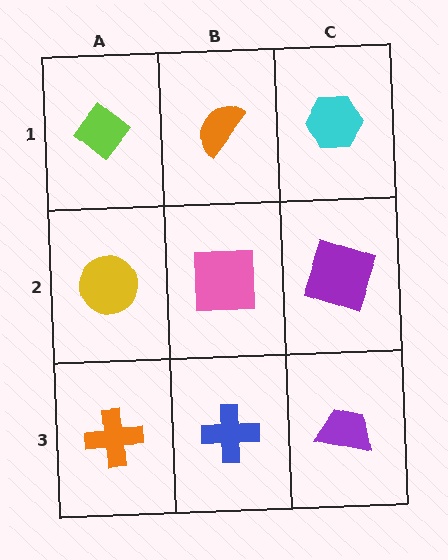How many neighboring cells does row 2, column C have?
3.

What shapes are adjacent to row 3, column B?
A pink square (row 2, column B), an orange cross (row 3, column A), a purple trapezoid (row 3, column C).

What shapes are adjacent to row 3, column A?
A yellow circle (row 2, column A), a blue cross (row 3, column B).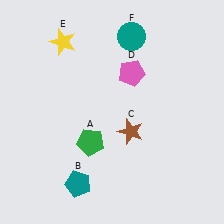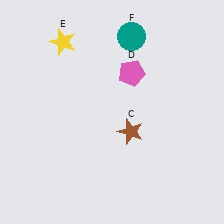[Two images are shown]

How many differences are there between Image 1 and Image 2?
There are 2 differences between the two images.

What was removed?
The teal pentagon (B), the green pentagon (A) were removed in Image 2.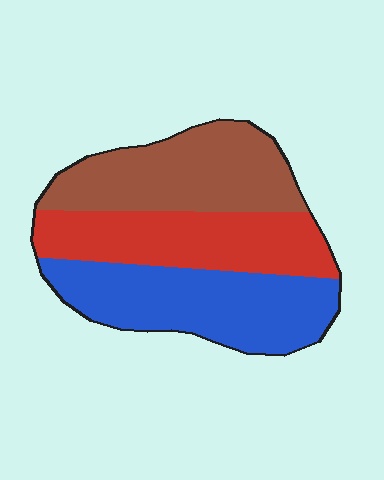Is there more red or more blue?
Blue.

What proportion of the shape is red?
Red takes up between a quarter and a half of the shape.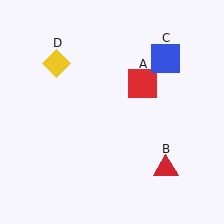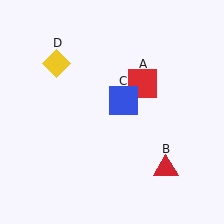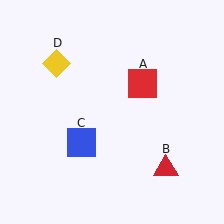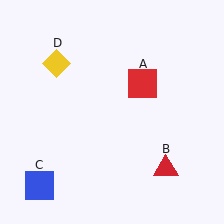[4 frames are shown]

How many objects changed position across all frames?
1 object changed position: blue square (object C).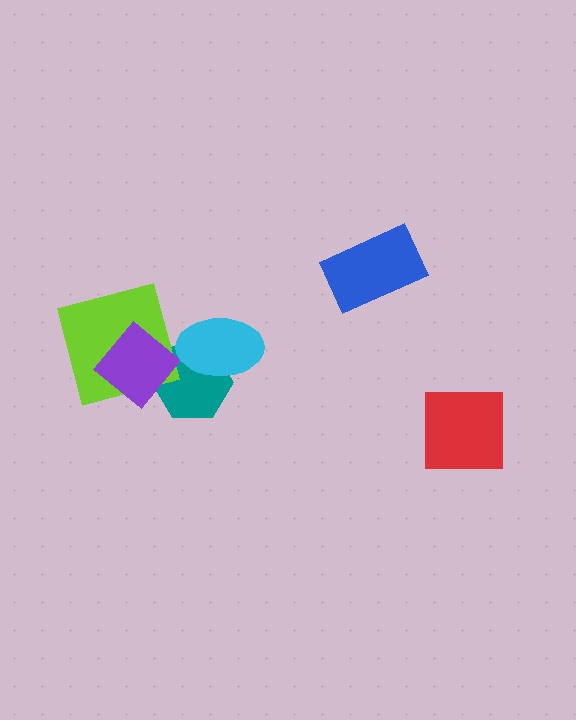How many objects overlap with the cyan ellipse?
1 object overlaps with the cyan ellipse.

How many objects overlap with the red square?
0 objects overlap with the red square.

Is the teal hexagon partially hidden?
Yes, it is partially covered by another shape.